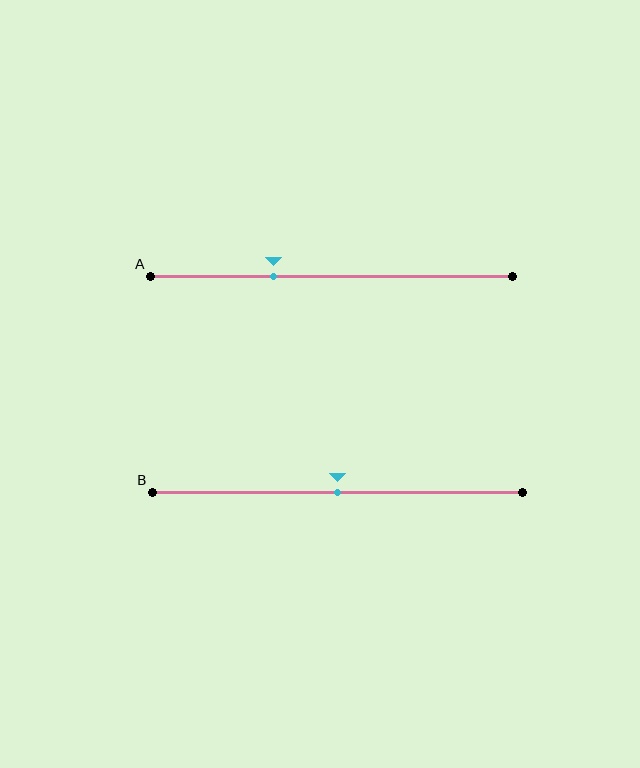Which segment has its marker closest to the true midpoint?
Segment B has its marker closest to the true midpoint.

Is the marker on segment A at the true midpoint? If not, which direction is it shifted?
No, the marker on segment A is shifted to the left by about 16% of the segment length.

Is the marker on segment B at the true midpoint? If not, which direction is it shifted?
Yes, the marker on segment B is at the true midpoint.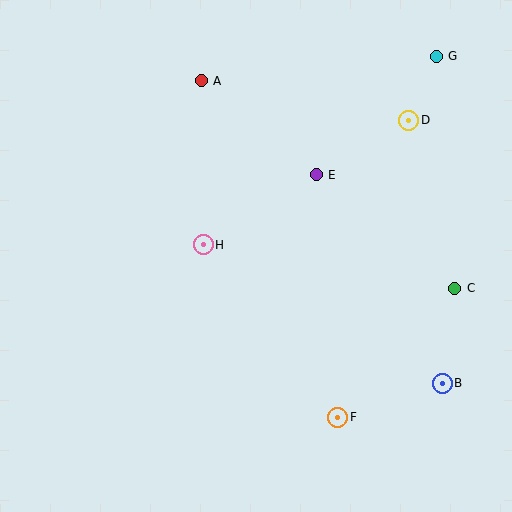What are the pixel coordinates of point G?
Point G is at (436, 56).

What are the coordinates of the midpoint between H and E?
The midpoint between H and E is at (260, 210).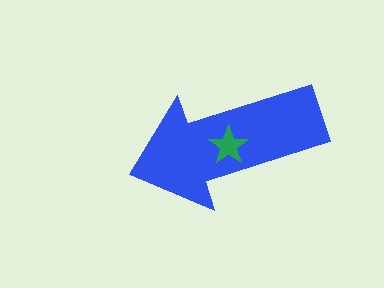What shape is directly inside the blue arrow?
The green star.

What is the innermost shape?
The green star.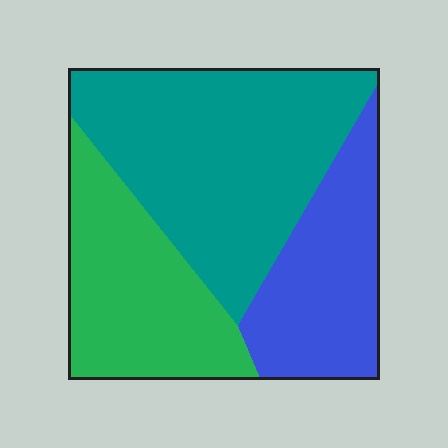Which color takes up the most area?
Teal, at roughly 45%.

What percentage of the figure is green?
Green takes up about one quarter (1/4) of the figure.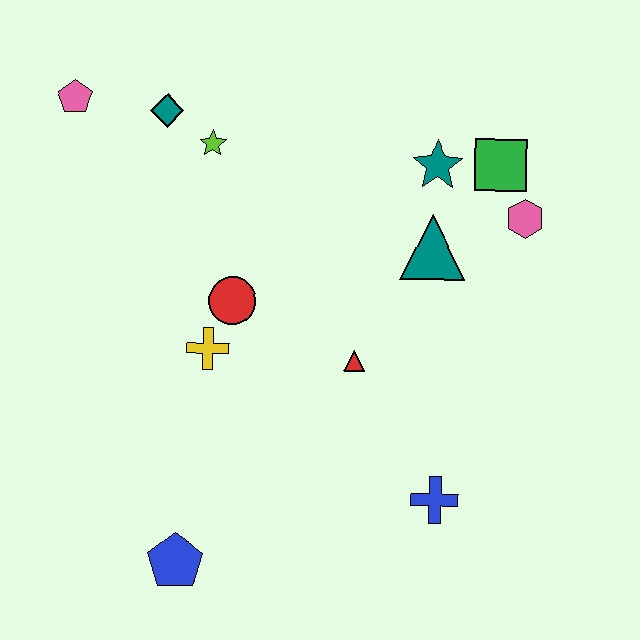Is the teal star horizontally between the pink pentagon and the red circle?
No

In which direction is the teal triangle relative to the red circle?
The teal triangle is to the right of the red circle.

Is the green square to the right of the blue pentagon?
Yes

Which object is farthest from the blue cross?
The pink pentagon is farthest from the blue cross.